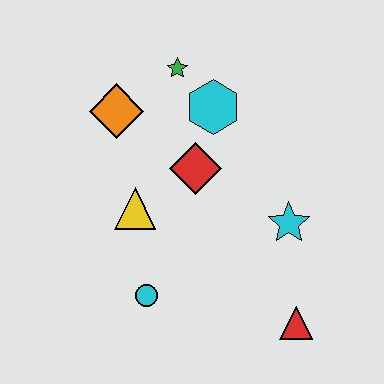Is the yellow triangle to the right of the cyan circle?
No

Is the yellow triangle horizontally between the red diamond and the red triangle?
No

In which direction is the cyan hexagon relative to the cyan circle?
The cyan hexagon is above the cyan circle.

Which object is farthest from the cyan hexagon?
The red triangle is farthest from the cyan hexagon.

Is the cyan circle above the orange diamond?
No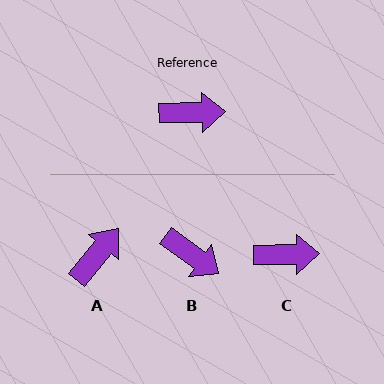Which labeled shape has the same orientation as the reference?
C.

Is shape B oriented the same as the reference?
No, it is off by about 37 degrees.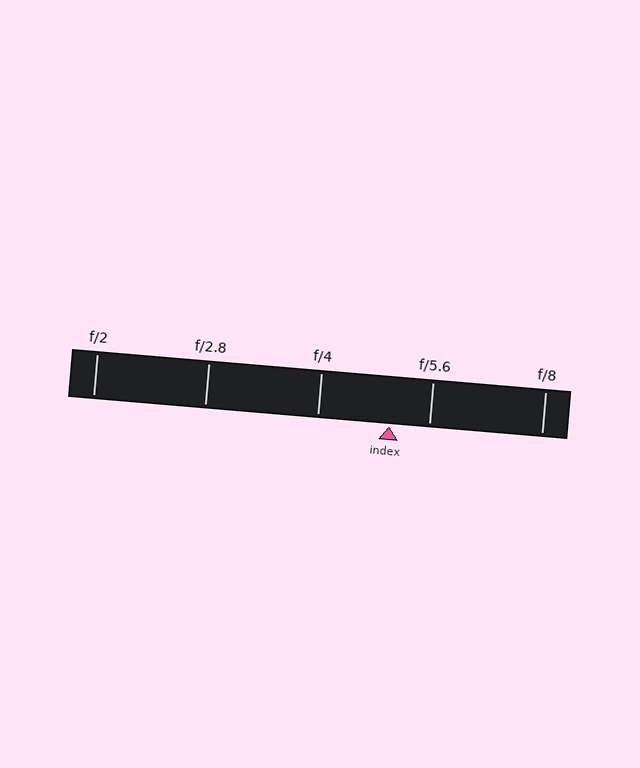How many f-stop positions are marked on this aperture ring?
There are 5 f-stop positions marked.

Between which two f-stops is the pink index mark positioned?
The index mark is between f/4 and f/5.6.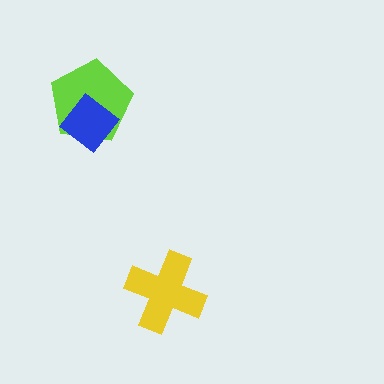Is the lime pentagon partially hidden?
Yes, it is partially covered by another shape.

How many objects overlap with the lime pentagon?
1 object overlaps with the lime pentagon.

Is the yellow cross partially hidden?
No, no other shape covers it.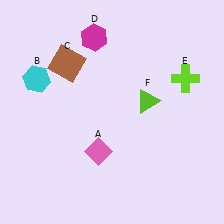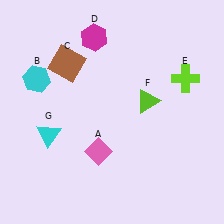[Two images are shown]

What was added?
A cyan triangle (G) was added in Image 2.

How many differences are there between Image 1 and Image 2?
There is 1 difference between the two images.